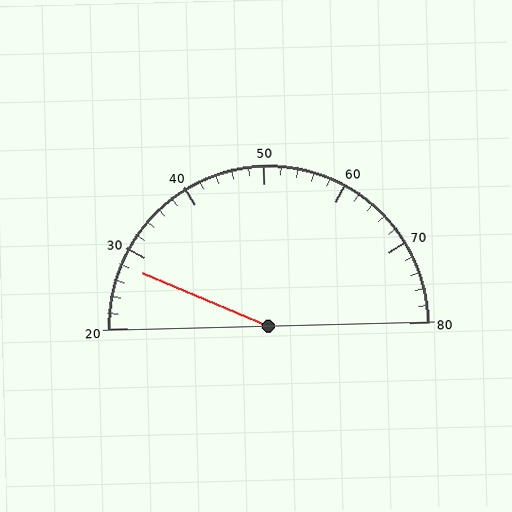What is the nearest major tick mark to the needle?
The nearest major tick mark is 30.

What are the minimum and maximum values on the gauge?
The gauge ranges from 20 to 80.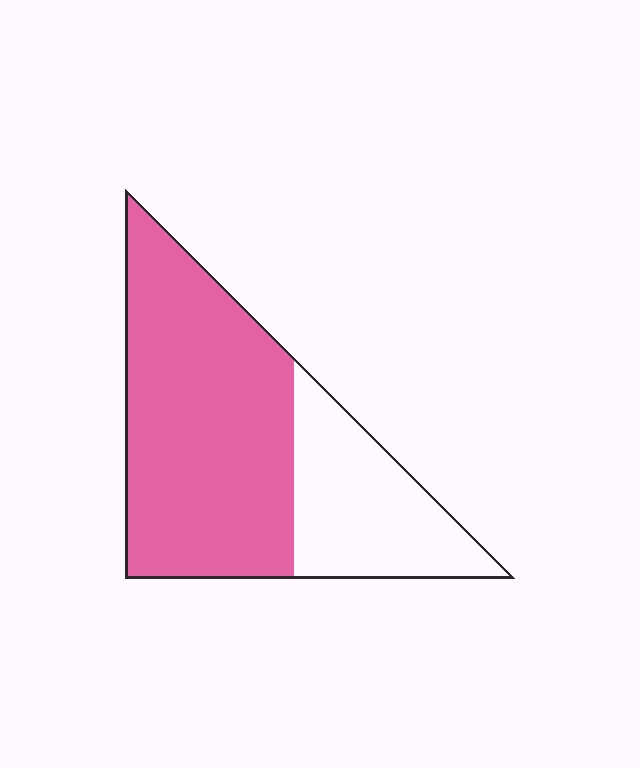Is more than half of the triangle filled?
Yes.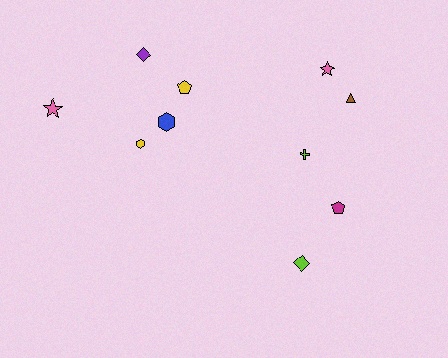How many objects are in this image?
There are 10 objects.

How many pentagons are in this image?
There are 2 pentagons.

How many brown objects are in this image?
There is 1 brown object.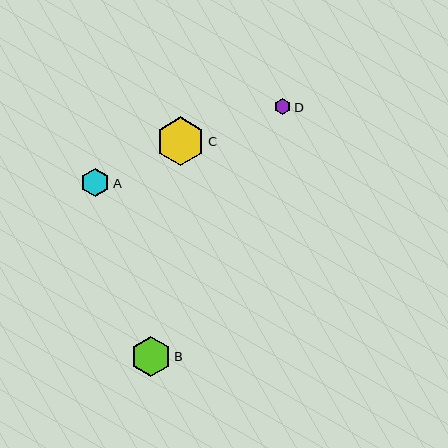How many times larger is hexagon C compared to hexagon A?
Hexagon C is approximately 1.7 times the size of hexagon A.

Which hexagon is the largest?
Hexagon C is the largest with a size of approximately 49 pixels.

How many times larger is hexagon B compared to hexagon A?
Hexagon B is approximately 1.4 times the size of hexagon A.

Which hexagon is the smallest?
Hexagon D is the smallest with a size of approximately 16 pixels.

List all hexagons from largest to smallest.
From largest to smallest: C, B, A, D.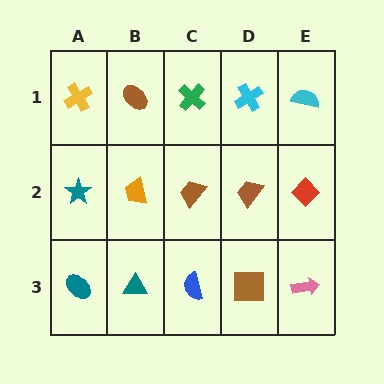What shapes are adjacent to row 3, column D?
A brown trapezoid (row 2, column D), a blue semicircle (row 3, column C), a pink arrow (row 3, column E).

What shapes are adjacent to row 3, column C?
A brown trapezoid (row 2, column C), a teal triangle (row 3, column B), a brown square (row 3, column D).